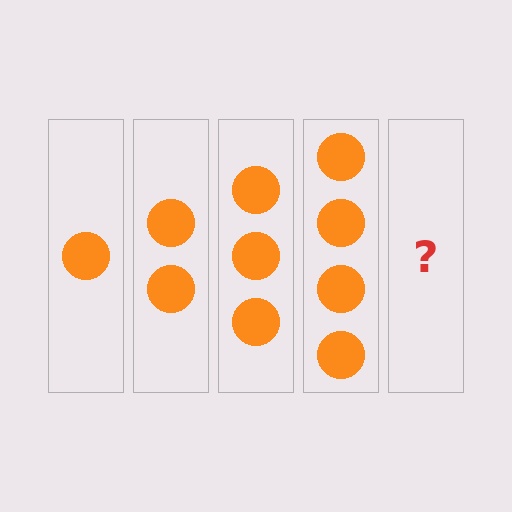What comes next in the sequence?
The next element should be 5 circles.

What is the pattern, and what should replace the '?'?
The pattern is that each step adds one more circle. The '?' should be 5 circles.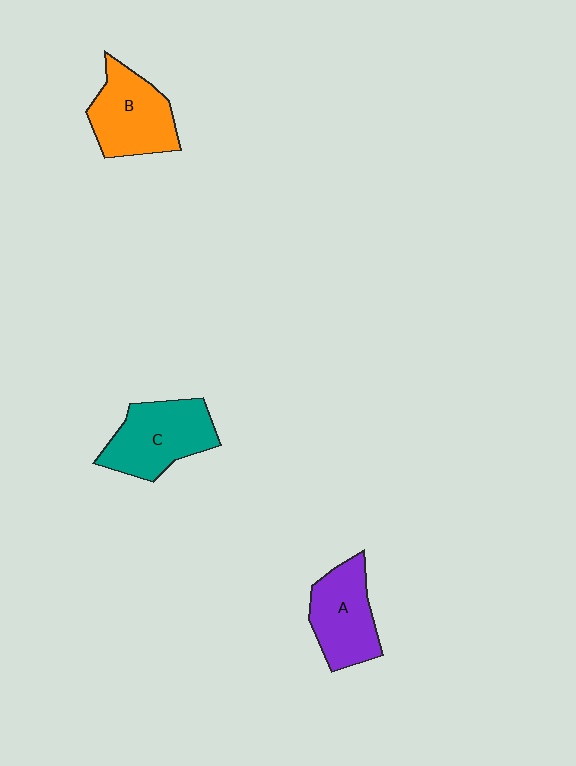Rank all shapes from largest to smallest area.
From largest to smallest: C (teal), B (orange), A (purple).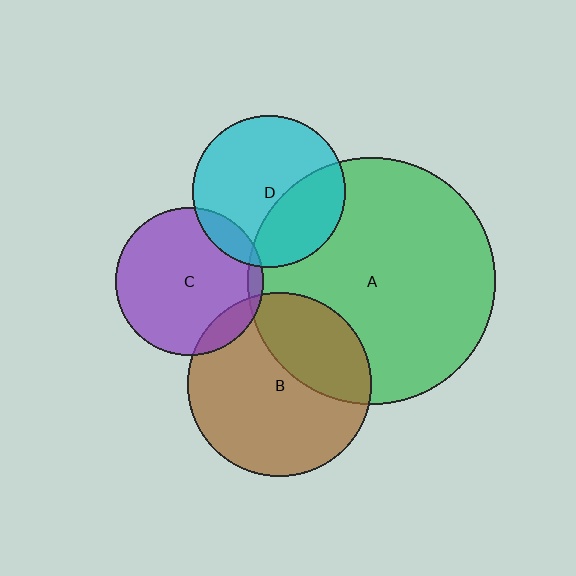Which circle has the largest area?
Circle A (green).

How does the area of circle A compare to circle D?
Approximately 2.6 times.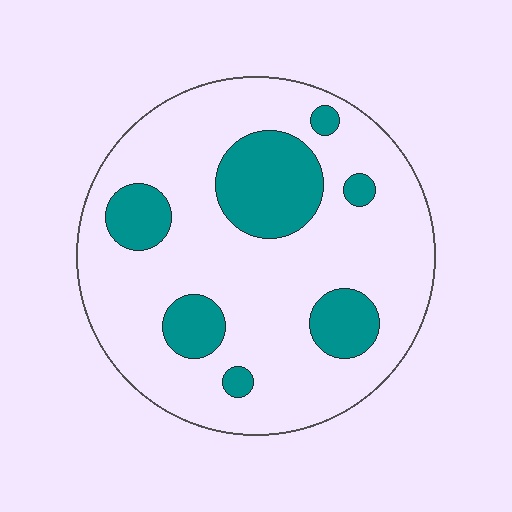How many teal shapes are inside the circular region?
7.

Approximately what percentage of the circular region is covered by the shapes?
Approximately 20%.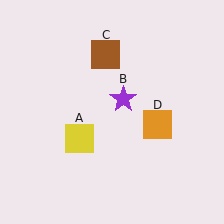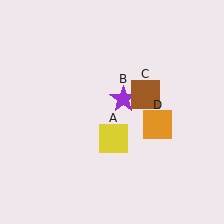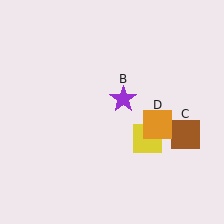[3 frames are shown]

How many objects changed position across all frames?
2 objects changed position: yellow square (object A), brown square (object C).